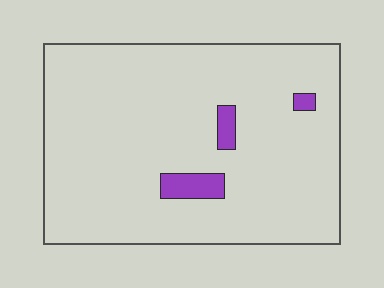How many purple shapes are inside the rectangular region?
3.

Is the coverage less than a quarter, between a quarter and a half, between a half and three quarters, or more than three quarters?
Less than a quarter.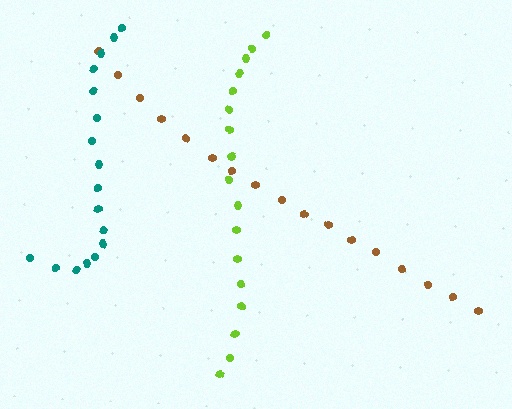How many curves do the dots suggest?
There are 3 distinct paths.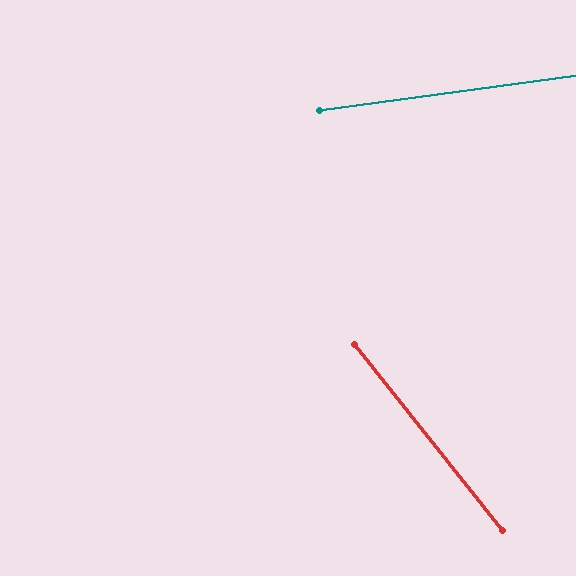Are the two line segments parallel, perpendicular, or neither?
Neither parallel nor perpendicular — they differ by about 59°.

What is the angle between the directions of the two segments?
Approximately 59 degrees.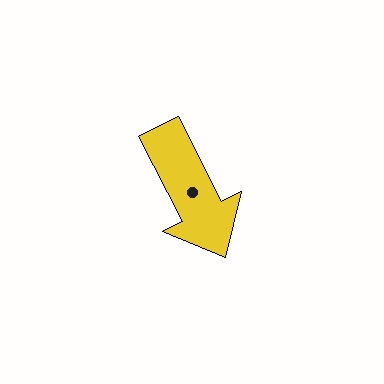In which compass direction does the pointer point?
Southeast.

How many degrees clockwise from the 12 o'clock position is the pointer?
Approximately 153 degrees.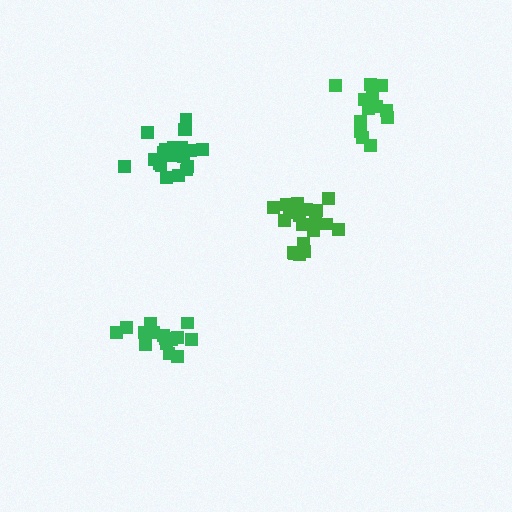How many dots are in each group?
Group 1: 15 dots, Group 2: 16 dots, Group 3: 21 dots, Group 4: 20 dots (72 total).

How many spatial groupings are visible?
There are 4 spatial groupings.